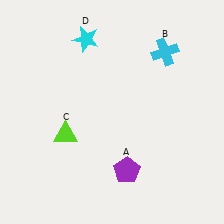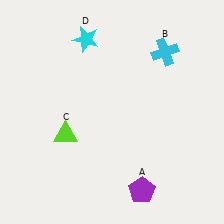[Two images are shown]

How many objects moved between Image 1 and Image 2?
1 object moved between the two images.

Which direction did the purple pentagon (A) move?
The purple pentagon (A) moved down.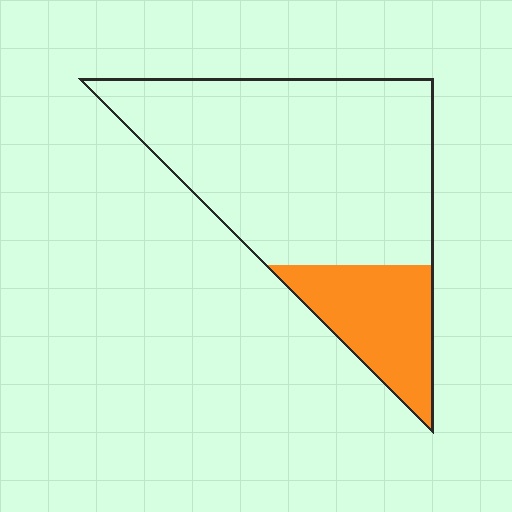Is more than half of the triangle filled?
No.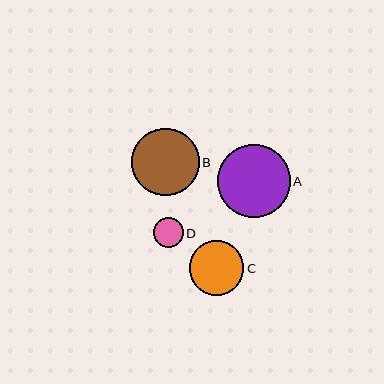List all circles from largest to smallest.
From largest to smallest: A, B, C, D.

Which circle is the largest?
Circle A is the largest with a size of approximately 73 pixels.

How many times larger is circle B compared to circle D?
Circle B is approximately 2.2 times the size of circle D.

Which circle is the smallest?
Circle D is the smallest with a size of approximately 30 pixels.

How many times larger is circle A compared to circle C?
Circle A is approximately 1.3 times the size of circle C.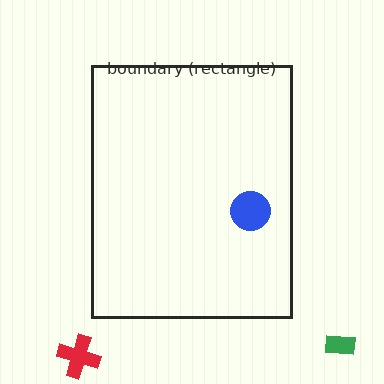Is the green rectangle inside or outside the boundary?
Outside.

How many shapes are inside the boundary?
1 inside, 2 outside.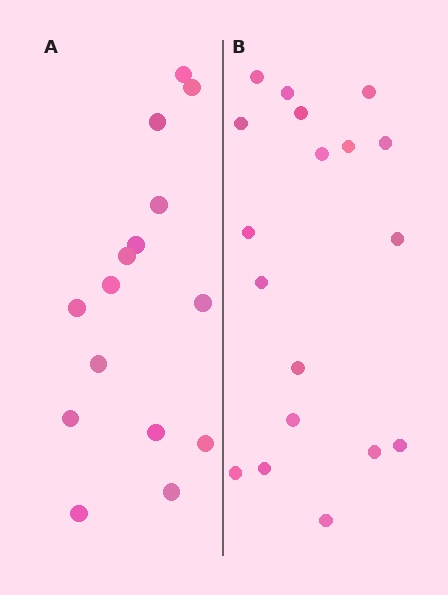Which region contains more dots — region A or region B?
Region B (the right region) has more dots.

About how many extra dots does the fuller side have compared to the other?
Region B has just a few more — roughly 2 or 3 more dots than region A.